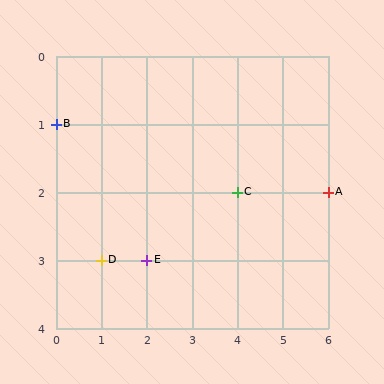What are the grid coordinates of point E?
Point E is at grid coordinates (2, 3).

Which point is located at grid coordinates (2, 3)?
Point E is at (2, 3).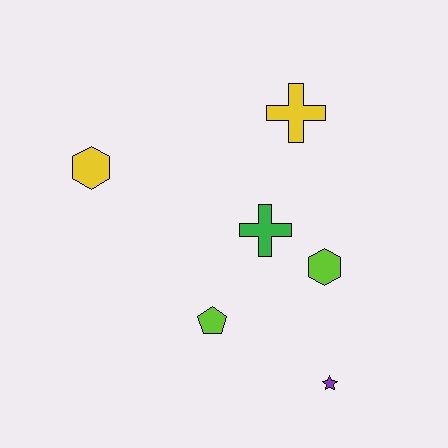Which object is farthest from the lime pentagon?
The yellow cross is farthest from the lime pentagon.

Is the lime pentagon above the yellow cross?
No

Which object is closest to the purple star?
The lime hexagon is closest to the purple star.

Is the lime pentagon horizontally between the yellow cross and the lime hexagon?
No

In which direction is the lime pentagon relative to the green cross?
The lime pentagon is below the green cross.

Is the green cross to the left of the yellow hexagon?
No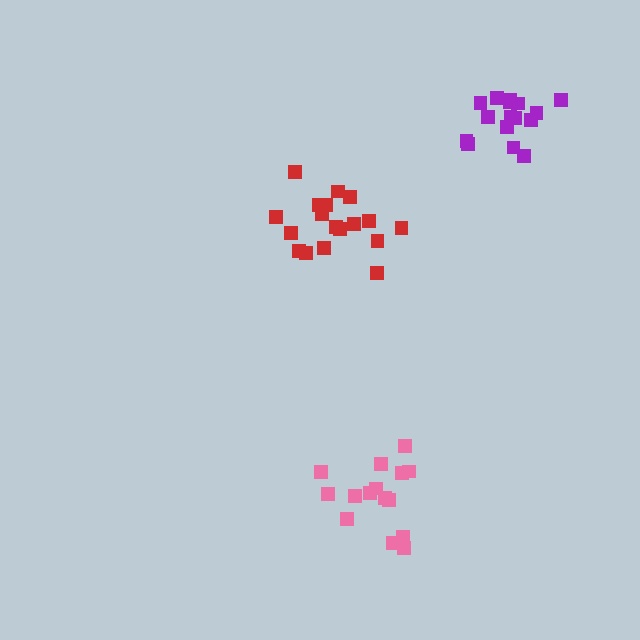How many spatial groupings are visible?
There are 3 spatial groupings.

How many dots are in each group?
Group 1: 15 dots, Group 2: 16 dots, Group 3: 18 dots (49 total).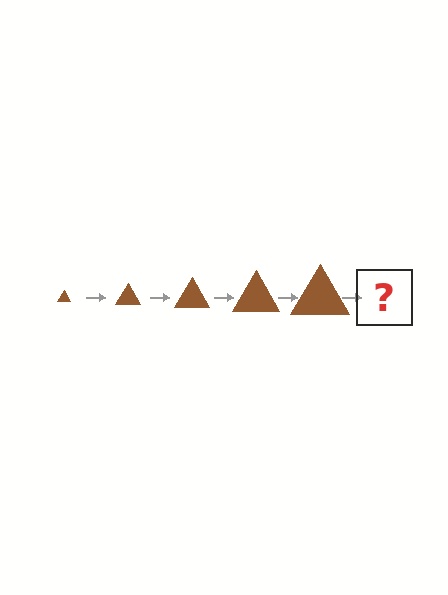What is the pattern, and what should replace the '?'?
The pattern is that the triangle gets progressively larger each step. The '?' should be a brown triangle, larger than the previous one.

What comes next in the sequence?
The next element should be a brown triangle, larger than the previous one.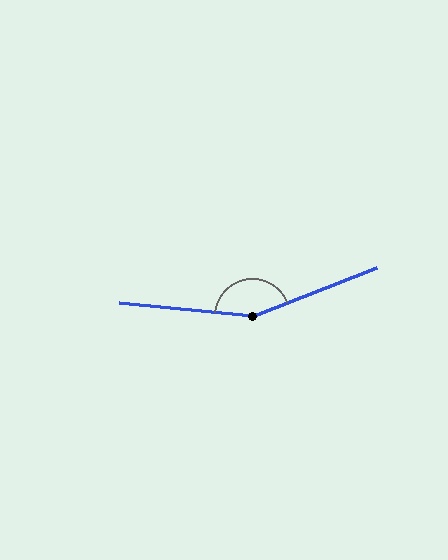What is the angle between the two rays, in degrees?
Approximately 153 degrees.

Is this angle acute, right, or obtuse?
It is obtuse.